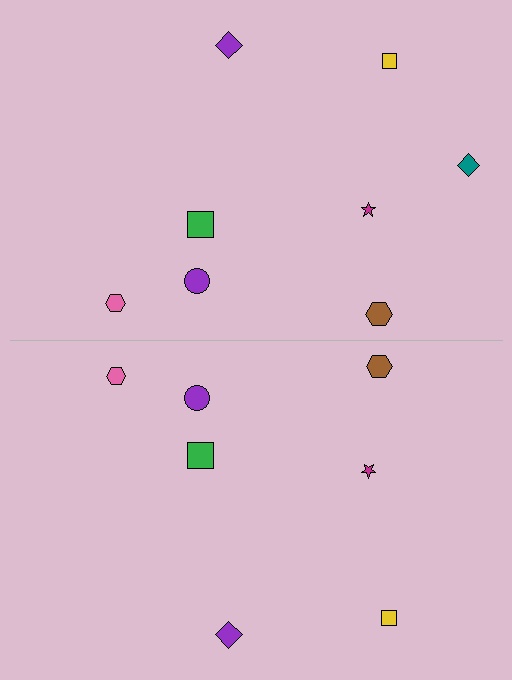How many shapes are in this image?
There are 15 shapes in this image.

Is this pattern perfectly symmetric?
No, the pattern is not perfectly symmetric. A teal diamond is missing from the bottom side.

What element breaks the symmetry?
A teal diamond is missing from the bottom side.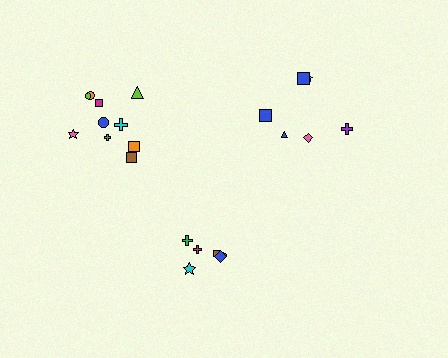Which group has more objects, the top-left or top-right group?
The top-left group.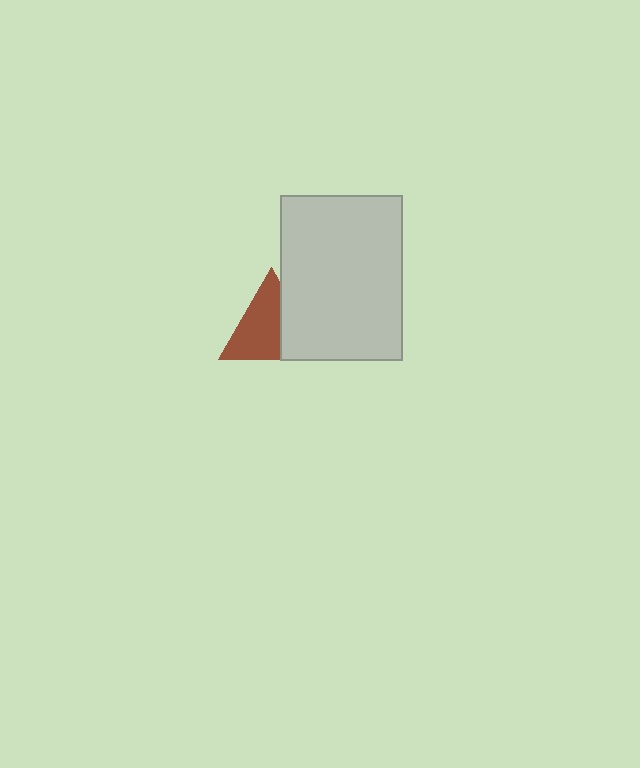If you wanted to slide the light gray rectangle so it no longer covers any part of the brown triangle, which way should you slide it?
Slide it right — that is the most direct way to separate the two shapes.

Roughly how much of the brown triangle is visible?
About half of it is visible (roughly 64%).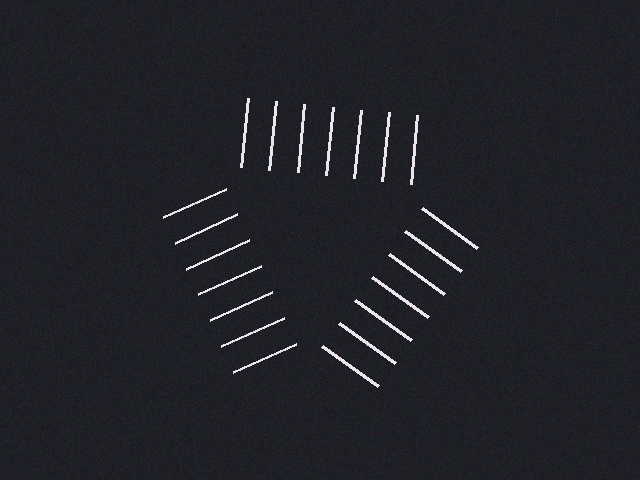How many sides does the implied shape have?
3 sides — the line-ends trace a triangle.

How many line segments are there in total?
21 — 7 along each of the 3 edges.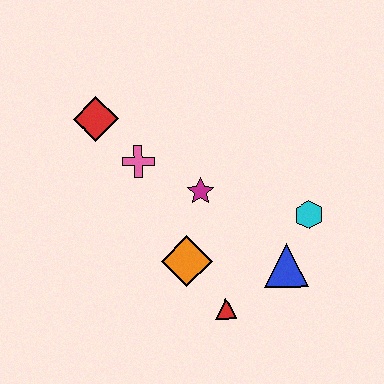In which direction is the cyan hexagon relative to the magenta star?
The cyan hexagon is to the right of the magenta star.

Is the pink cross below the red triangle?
No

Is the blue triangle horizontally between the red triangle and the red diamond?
No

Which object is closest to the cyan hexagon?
The blue triangle is closest to the cyan hexagon.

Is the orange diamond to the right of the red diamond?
Yes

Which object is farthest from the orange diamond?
The red diamond is farthest from the orange diamond.